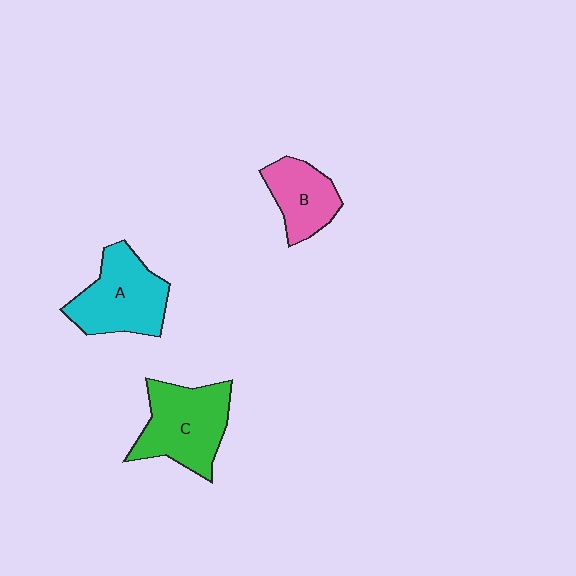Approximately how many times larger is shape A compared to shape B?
Approximately 1.5 times.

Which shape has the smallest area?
Shape B (pink).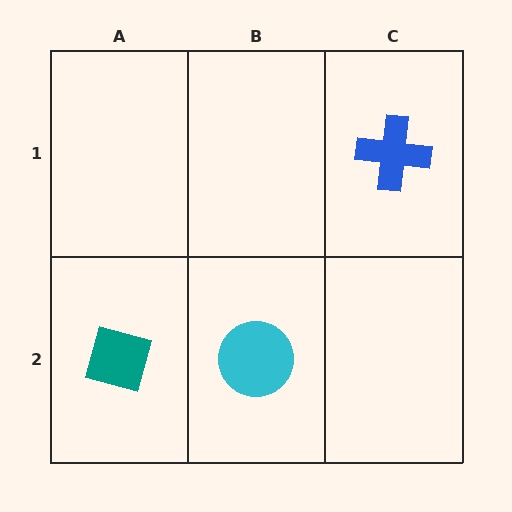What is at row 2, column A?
A teal diamond.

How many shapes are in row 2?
2 shapes.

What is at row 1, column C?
A blue cross.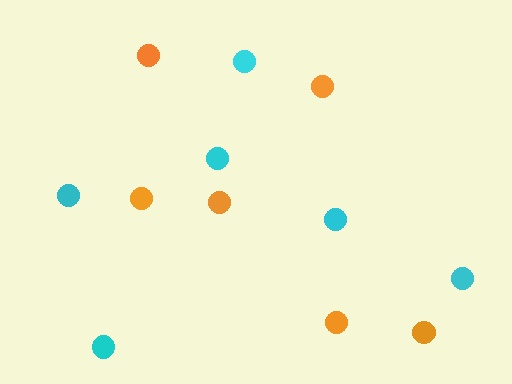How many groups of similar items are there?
There are 2 groups: one group of orange circles (6) and one group of cyan circles (6).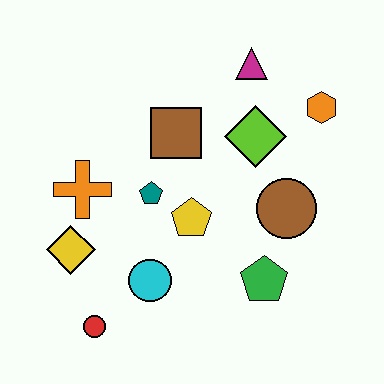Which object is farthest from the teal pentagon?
The orange hexagon is farthest from the teal pentagon.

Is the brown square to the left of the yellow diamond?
No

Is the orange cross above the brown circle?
Yes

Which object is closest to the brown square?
The teal pentagon is closest to the brown square.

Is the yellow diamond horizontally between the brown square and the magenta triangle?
No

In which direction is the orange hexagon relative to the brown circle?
The orange hexagon is above the brown circle.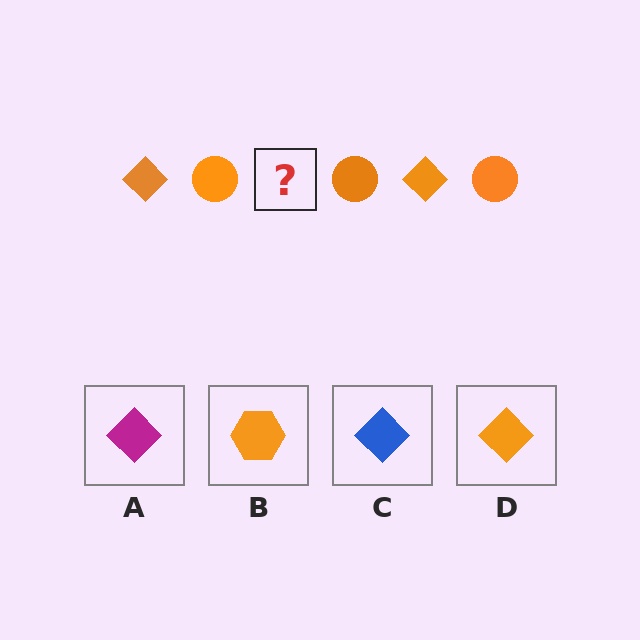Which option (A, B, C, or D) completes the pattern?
D.